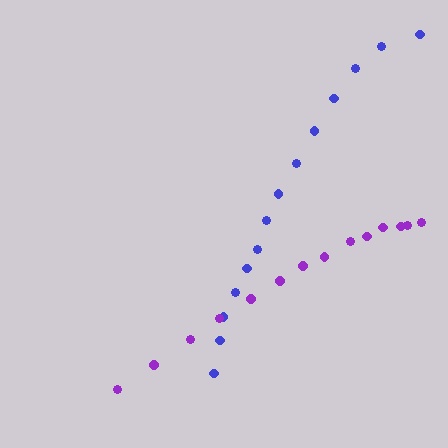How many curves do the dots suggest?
There are 2 distinct paths.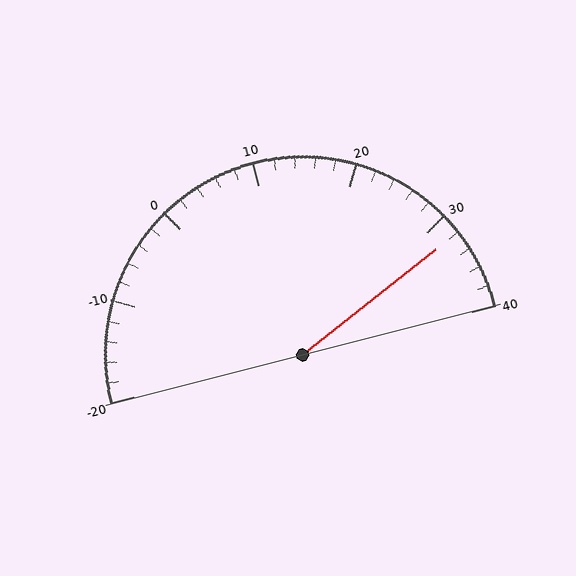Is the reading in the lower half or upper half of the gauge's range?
The reading is in the upper half of the range (-20 to 40).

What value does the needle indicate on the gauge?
The needle indicates approximately 32.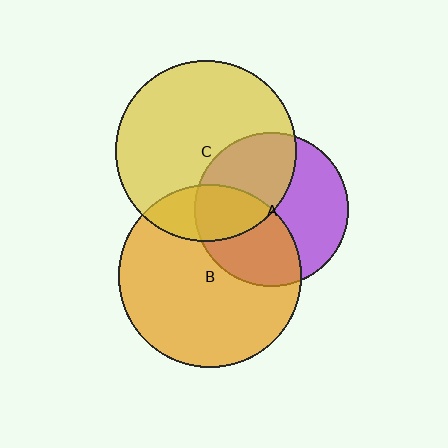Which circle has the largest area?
Circle B (orange).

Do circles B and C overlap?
Yes.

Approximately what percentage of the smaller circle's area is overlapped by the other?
Approximately 20%.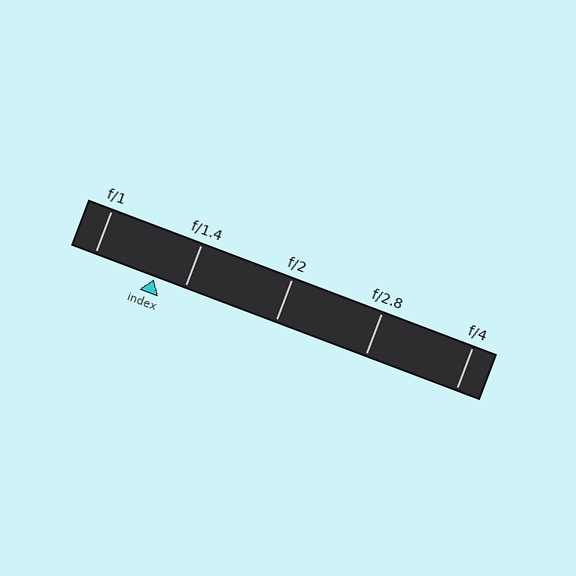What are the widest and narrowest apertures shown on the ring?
The widest aperture shown is f/1 and the narrowest is f/4.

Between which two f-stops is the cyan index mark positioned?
The index mark is between f/1 and f/1.4.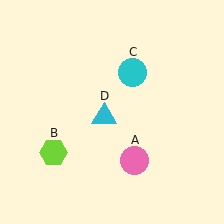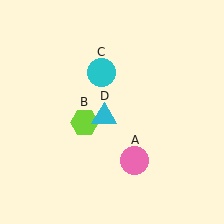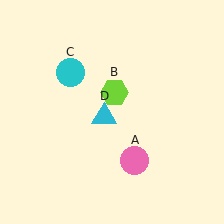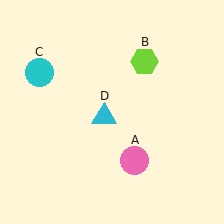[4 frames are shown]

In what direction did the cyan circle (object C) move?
The cyan circle (object C) moved left.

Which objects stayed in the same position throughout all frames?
Pink circle (object A) and cyan triangle (object D) remained stationary.